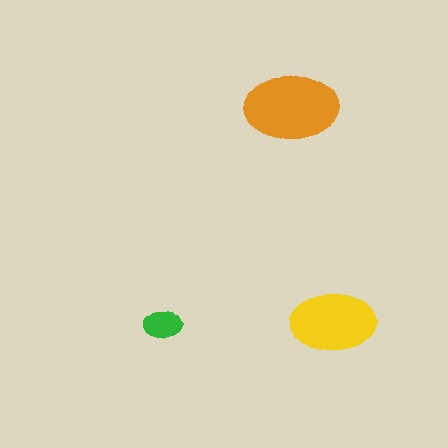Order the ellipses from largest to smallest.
the orange one, the yellow one, the green one.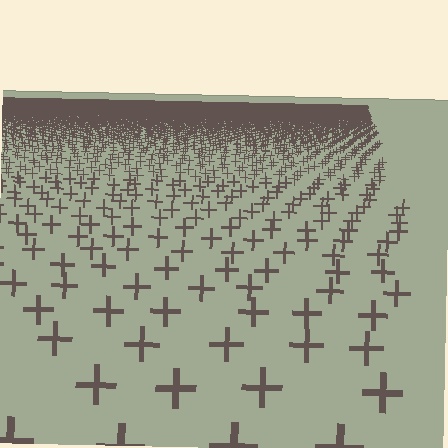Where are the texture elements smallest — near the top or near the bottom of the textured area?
Near the top.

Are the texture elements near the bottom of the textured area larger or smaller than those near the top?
Larger. Near the bottom, elements are closer to the viewer and appear at a bigger on-screen size.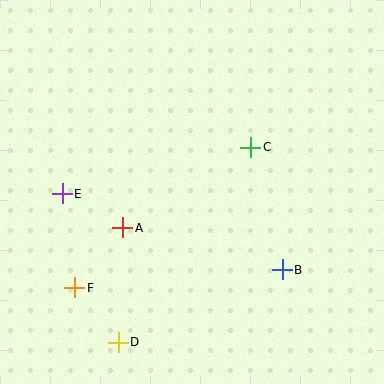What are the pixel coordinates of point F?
Point F is at (75, 288).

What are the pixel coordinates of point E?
Point E is at (62, 194).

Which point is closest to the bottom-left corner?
Point F is closest to the bottom-left corner.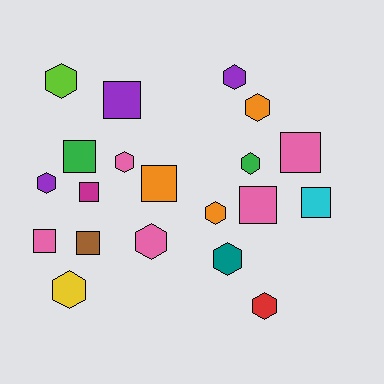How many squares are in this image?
There are 9 squares.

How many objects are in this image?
There are 20 objects.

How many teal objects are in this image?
There is 1 teal object.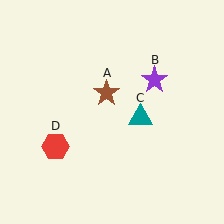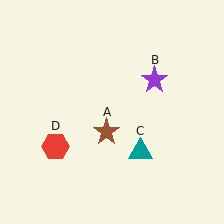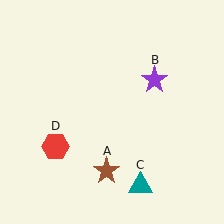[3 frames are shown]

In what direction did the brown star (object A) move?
The brown star (object A) moved down.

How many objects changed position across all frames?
2 objects changed position: brown star (object A), teal triangle (object C).